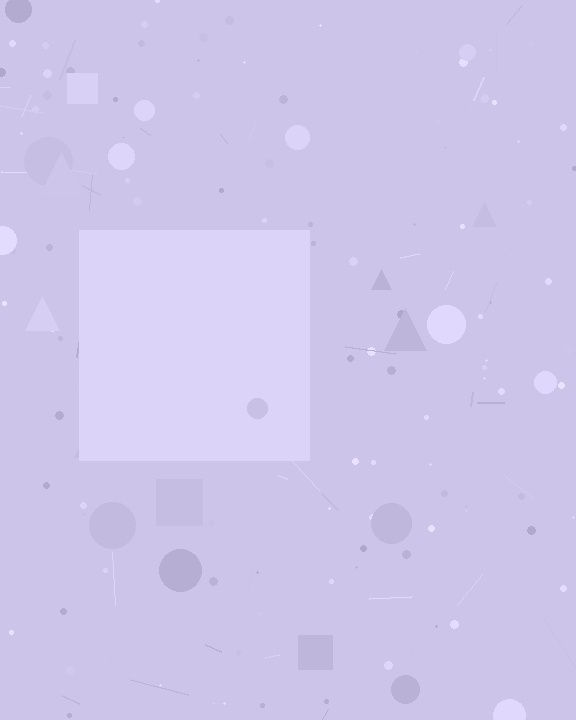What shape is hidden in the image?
A square is hidden in the image.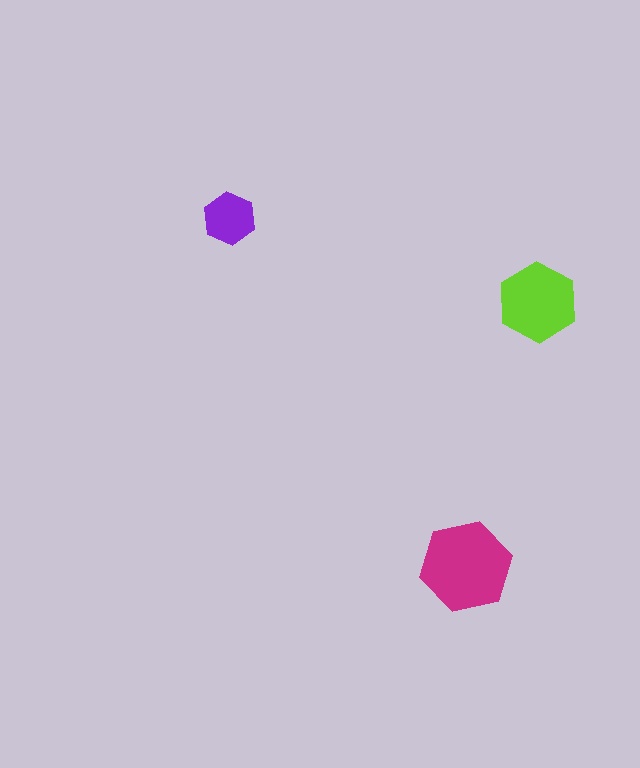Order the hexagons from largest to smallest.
the magenta one, the lime one, the purple one.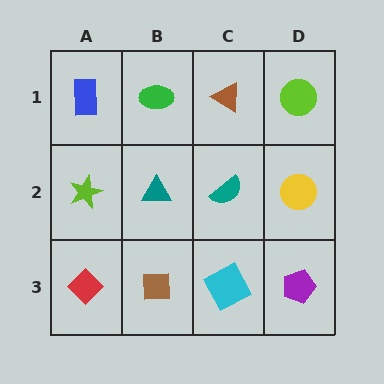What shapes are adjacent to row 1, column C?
A teal semicircle (row 2, column C), a green ellipse (row 1, column B), a lime circle (row 1, column D).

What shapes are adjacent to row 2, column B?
A green ellipse (row 1, column B), a brown square (row 3, column B), a lime star (row 2, column A), a teal semicircle (row 2, column C).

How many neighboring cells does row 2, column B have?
4.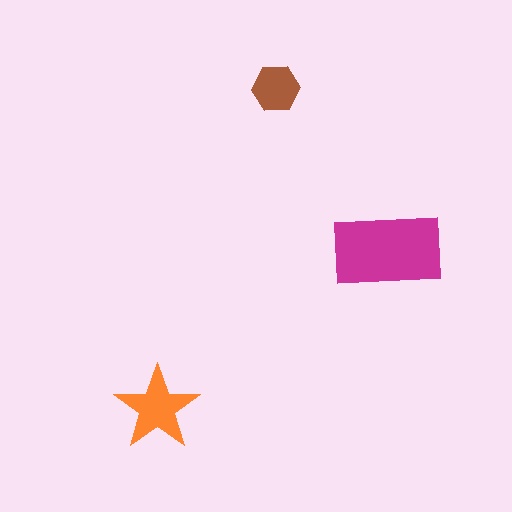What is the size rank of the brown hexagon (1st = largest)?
3rd.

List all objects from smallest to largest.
The brown hexagon, the orange star, the magenta rectangle.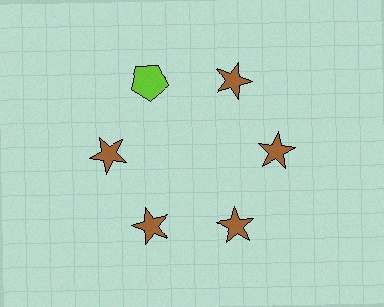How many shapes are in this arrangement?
There are 6 shapes arranged in a ring pattern.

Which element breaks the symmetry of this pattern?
The lime pentagon at roughly the 11 o'clock position breaks the symmetry. All other shapes are brown stars.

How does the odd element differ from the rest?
It differs in both color (lime instead of brown) and shape (pentagon instead of star).